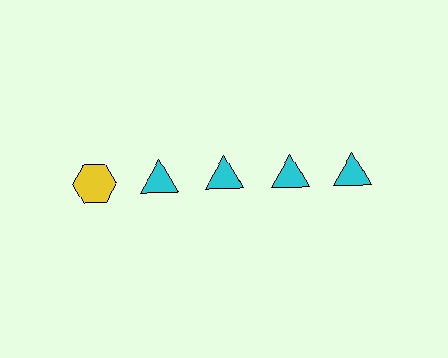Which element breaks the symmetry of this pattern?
The yellow hexagon in the top row, leftmost column breaks the symmetry. All other shapes are cyan triangles.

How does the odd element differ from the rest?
It differs in both color (yellow instead of cyan) and shape (hexagon instead of triangle).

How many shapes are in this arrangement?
There are 5 shapes arranged in a grid pattern.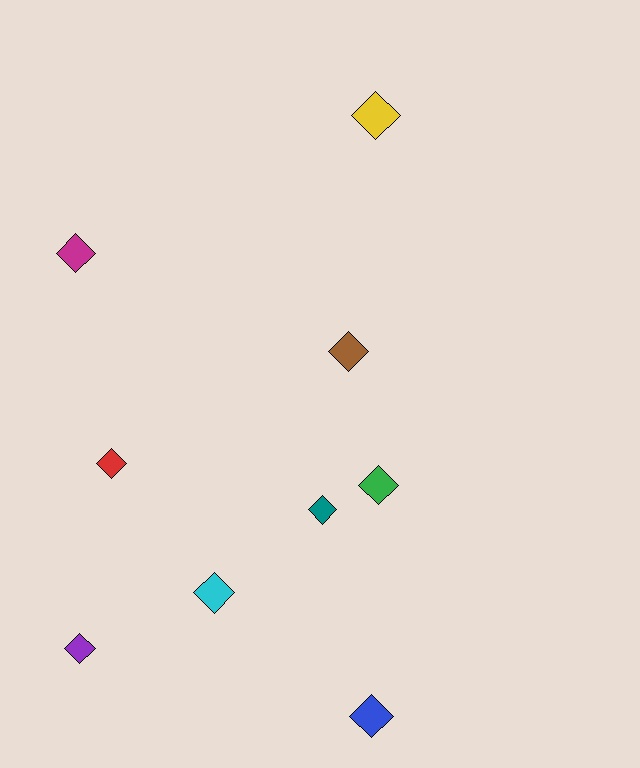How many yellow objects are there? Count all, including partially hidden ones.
There is 1 yellow object.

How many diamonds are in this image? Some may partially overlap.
There are 9 diamonds.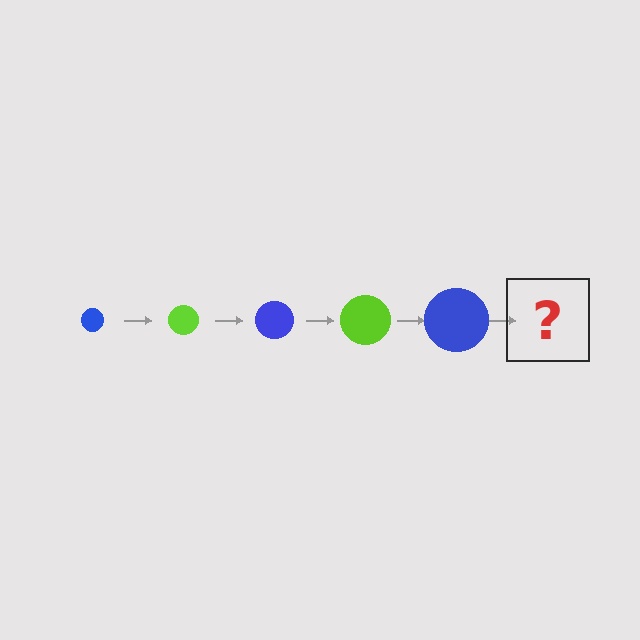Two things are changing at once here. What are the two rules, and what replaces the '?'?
The two rules are that the circle grows larger each step and the color cycles through blue and lime. The '?' should be a lime circle, larger than the previous one.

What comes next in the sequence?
The next element should be a lime circle, larger than the previous one.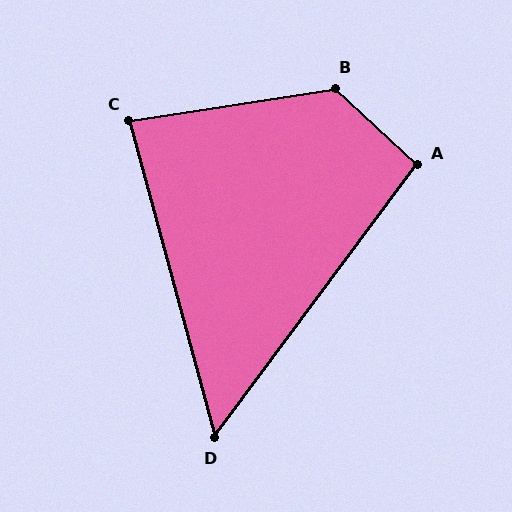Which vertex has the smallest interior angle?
D, at approximately 52 degrees.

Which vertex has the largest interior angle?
B, at approximately 128 degrees.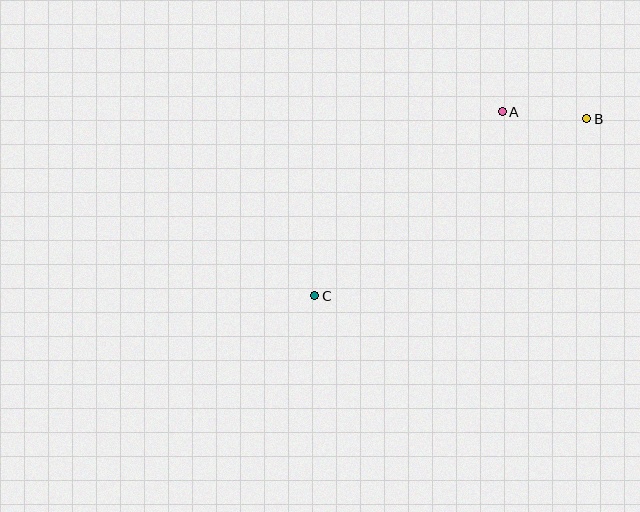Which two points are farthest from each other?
Points B and C are farthest from each other.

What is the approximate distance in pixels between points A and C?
The distance between A and C is approximately 263 pixels.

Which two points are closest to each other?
Points A and B are closest to each other.